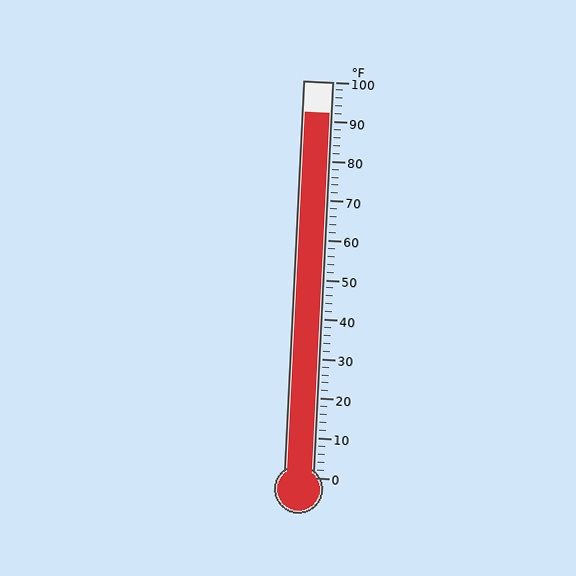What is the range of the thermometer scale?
The thermometer scale ranges from 0°F to 100°F.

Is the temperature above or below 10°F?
The temperature is above 10°F.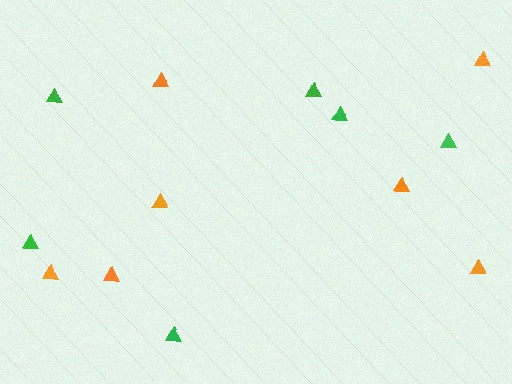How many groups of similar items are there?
There are 2 groups: one group of orange triangles (7) and one group of green triangles (6).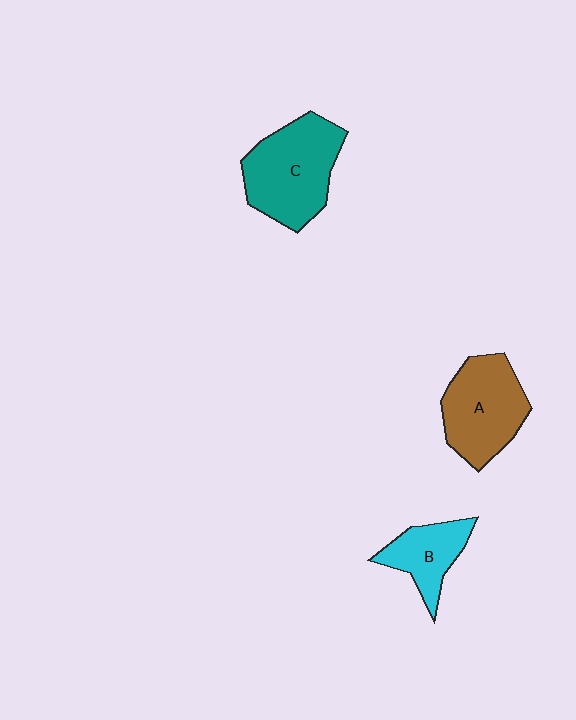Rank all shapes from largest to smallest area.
From largest to smallest: C (teal), A (brown), B (cyan).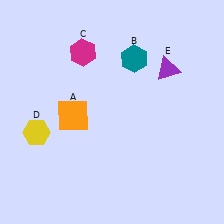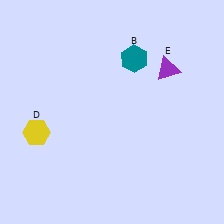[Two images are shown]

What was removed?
The orange square (A), the magenta hexagon (C) were removed in Image 2.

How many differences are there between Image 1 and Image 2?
There are 2 differences between the two images.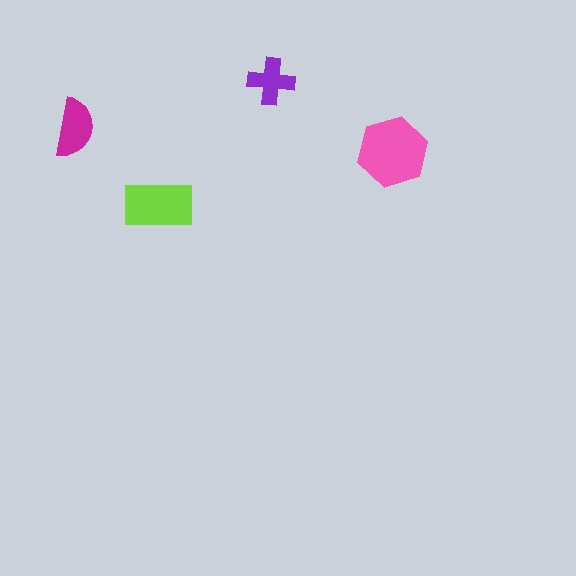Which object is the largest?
The pink hexagon.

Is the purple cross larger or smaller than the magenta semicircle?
Smaller.